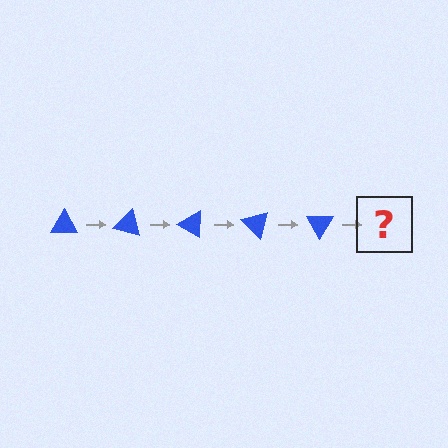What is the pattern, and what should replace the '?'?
The pattern is that the triangle rotates 15 degrees each step. The '?' should be a blue triangle rotated 75 degrees.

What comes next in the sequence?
The next element should be a blue triangle rotated 75 degrees.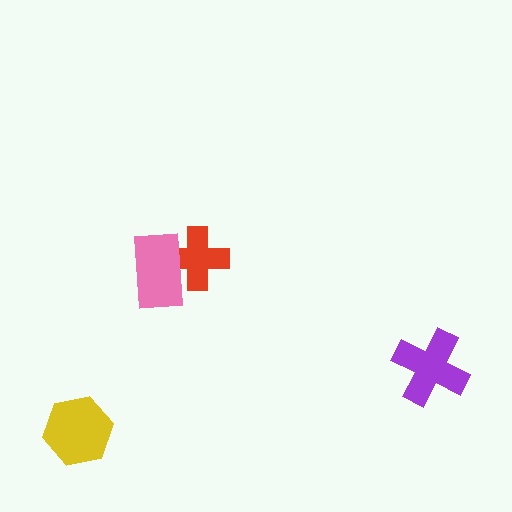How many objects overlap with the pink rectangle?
1 object overlaps with the pink rectangle.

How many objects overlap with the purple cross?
0 objects overlap with the purple cross.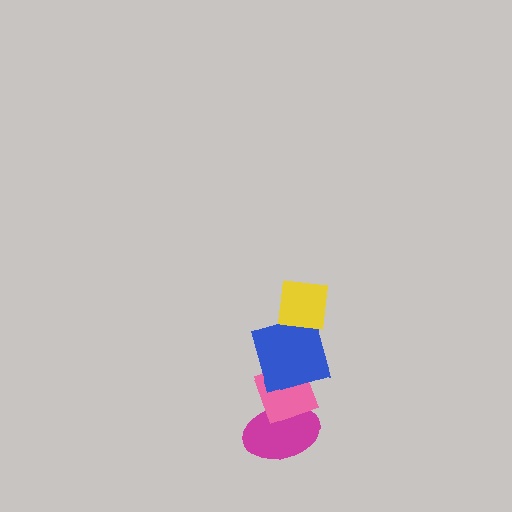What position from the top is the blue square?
The blue square is 2nd from the top.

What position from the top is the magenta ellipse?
The magenta ellipse is 4th from the top.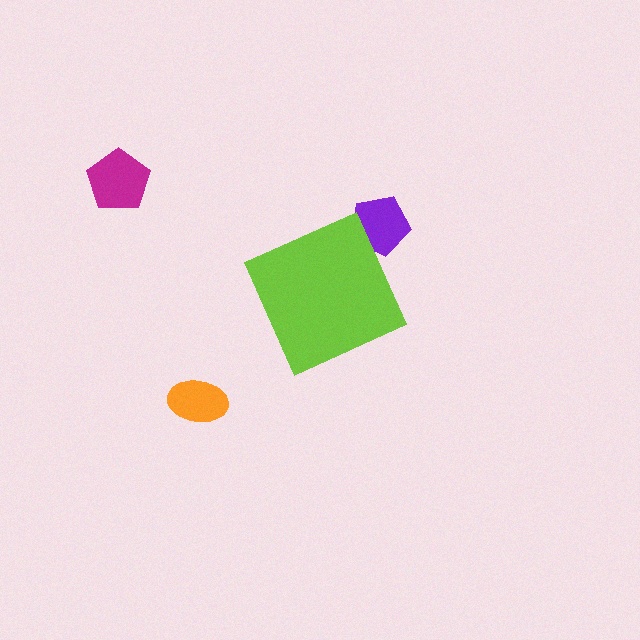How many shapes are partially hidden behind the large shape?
1 shape is partially hidden.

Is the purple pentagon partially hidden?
Yes, the purple pentagon is partially hidden behind the lime diamond.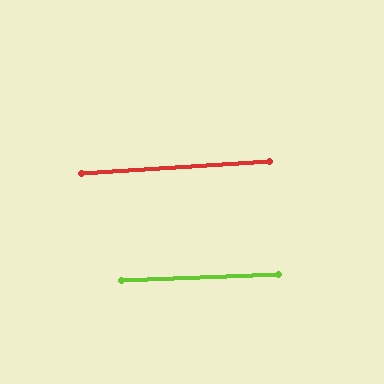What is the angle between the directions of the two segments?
Approximately 2 degrees.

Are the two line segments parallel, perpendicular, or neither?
Parallel — their directions differ by only 1.6°.